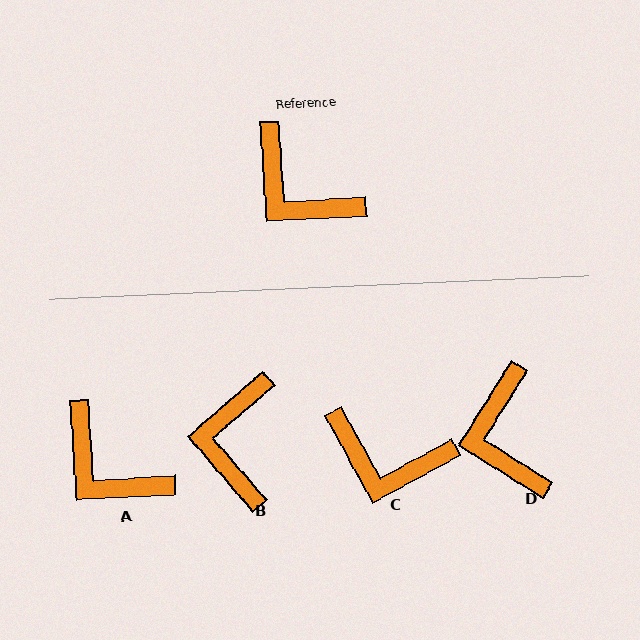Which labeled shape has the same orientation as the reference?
A.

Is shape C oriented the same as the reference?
No, it is off by about 25 degrees.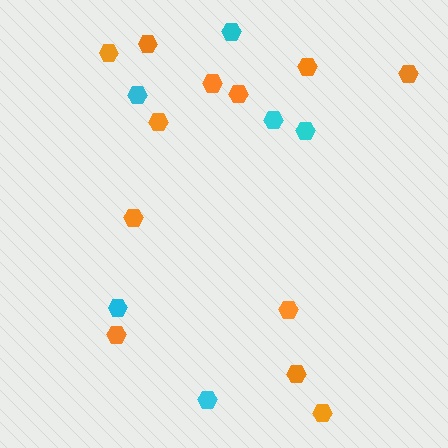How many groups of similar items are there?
There are 2 groups: one group of cyan hexagons (6) and one group of orange hexagons (12).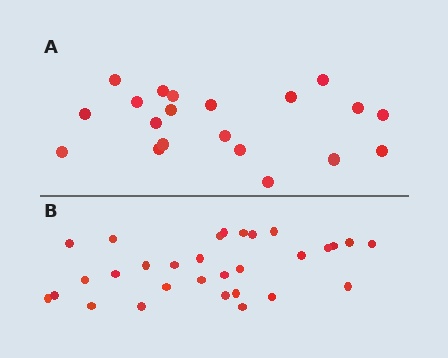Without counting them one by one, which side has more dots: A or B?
Region B (the bottom region) has more dots.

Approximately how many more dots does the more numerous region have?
Region B has roughly 10 or so more dots than region A.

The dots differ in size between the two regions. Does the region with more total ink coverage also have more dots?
No. Region A has more total ink coverage because its dots are larger, but region B actually contains more individual dots. Total area can be misleading — the number of items is what matters here.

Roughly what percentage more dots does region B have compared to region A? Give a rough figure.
About 50% more.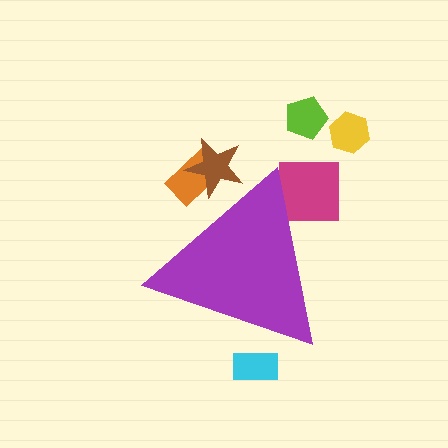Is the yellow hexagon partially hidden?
No, the yellow hexagon is fully visible.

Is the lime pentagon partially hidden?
No, the lime pentagon is fully visible.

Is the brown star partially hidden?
Yes, the brown star is partially hidden behind the purple triangle.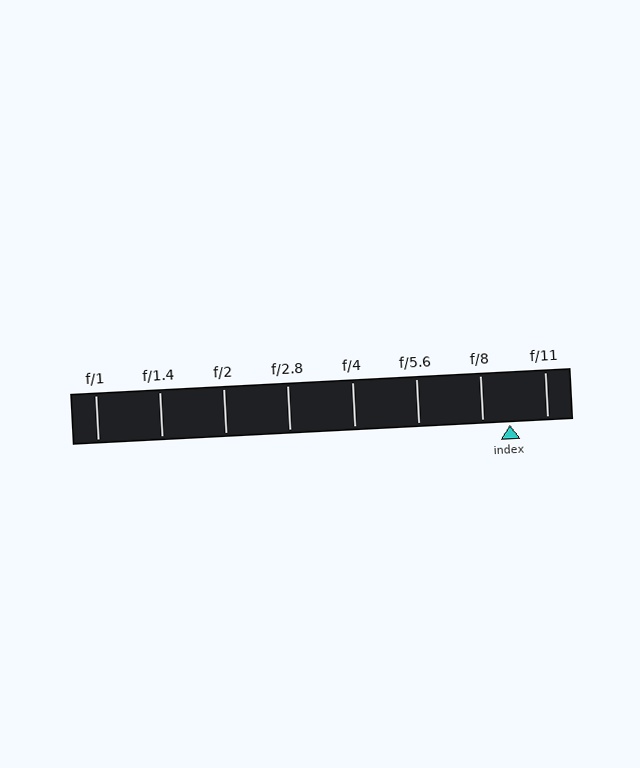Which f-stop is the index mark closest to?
The index mark is closest to f/8.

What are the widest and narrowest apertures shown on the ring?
The widest aperture shown is f/1 and the narrowest is f/11.